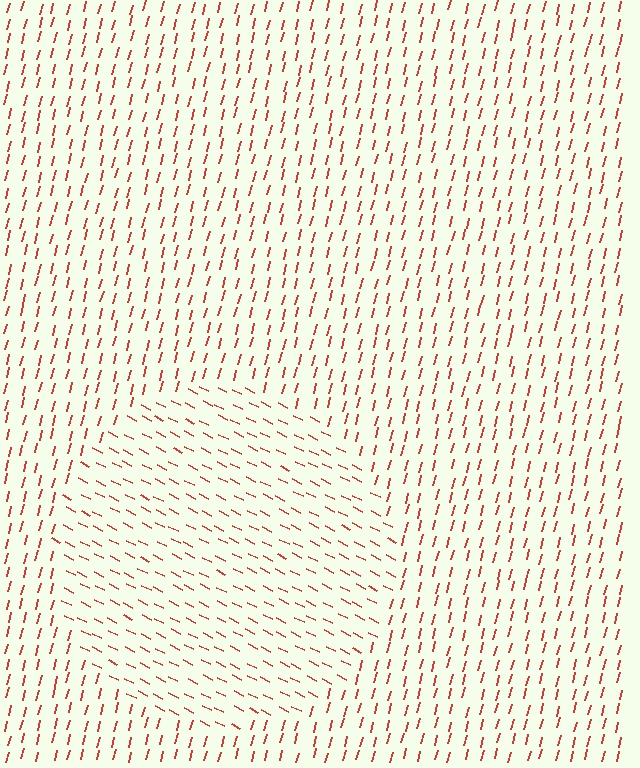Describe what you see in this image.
The image is filled with small red line segments. A circle region in the image has lines oriented differently from the surrounding lines, creating a visible texture boundary.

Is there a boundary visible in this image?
Yes, there is a texture boundary formed by a change in line orientation.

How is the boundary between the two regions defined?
The boundary is defined purely by a change in line orientation (approximately 78 degrees difference). All lines are the same color and thickness.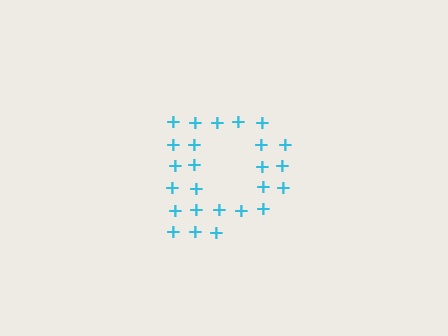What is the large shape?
The large shape is the letter D.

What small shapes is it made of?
It is made of small plus signs.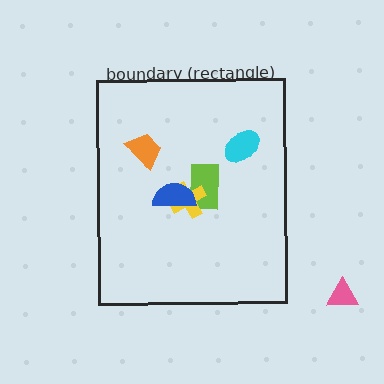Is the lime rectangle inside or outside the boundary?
Inside.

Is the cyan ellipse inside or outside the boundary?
Inside.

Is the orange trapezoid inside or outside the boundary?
Inside.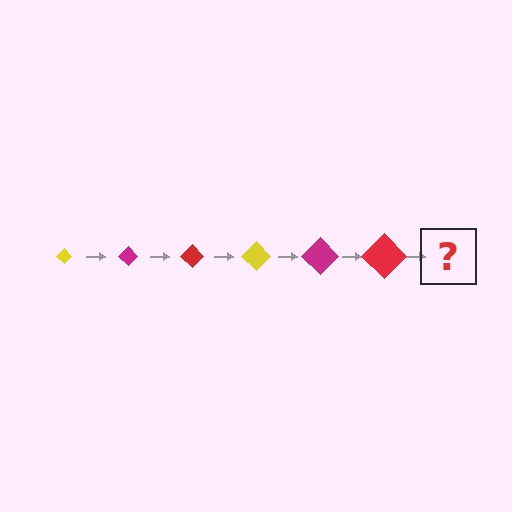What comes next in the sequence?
The next element should be a yellow diamond, larger than the previous one.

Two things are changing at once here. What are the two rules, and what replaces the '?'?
The two rules are that the diamond grows larger each step and the color cycles through yellow, magenta, and red. The '?' should be a yellow diamond, larger than the previous one.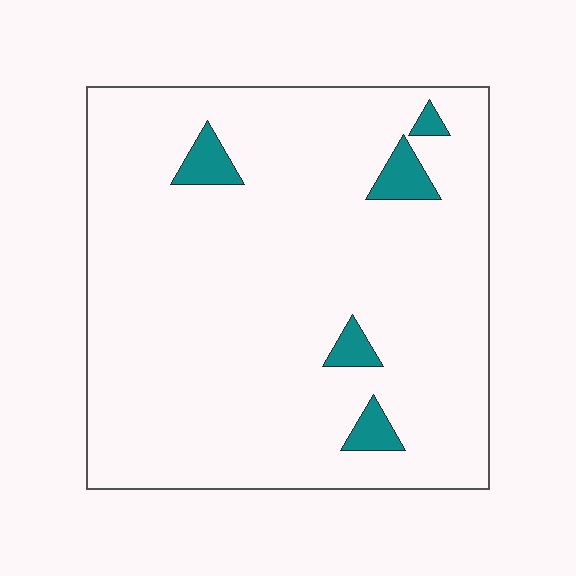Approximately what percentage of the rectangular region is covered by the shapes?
Approximately 5%.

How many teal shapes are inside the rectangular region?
5.